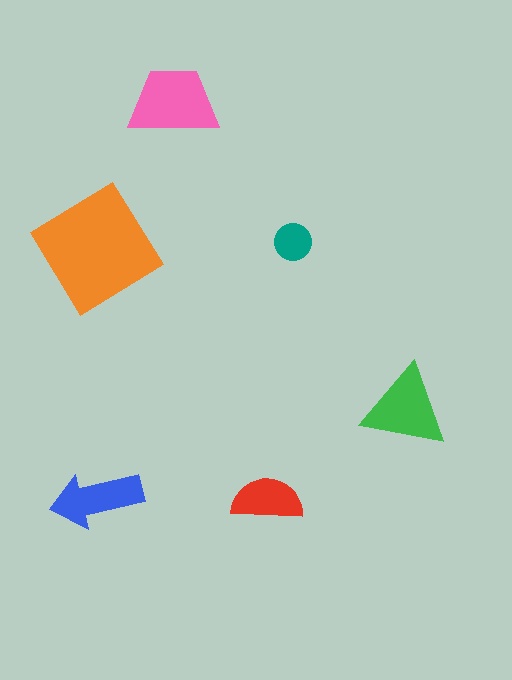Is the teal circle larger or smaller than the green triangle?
Smaller.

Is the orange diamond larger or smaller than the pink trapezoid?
Larger.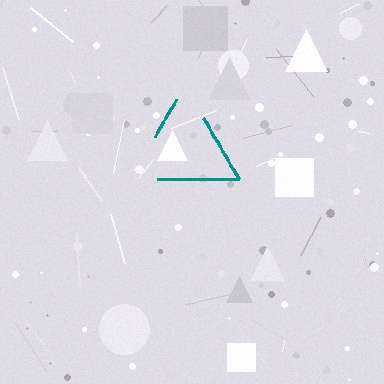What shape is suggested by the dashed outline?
The dashed outline suggests a triangle.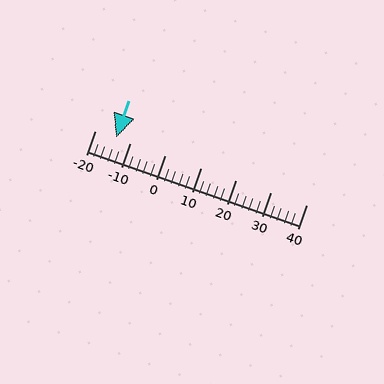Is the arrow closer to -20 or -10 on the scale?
The arrow is closer to -10.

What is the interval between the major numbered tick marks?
The major tick marks are spaced 10 units apart.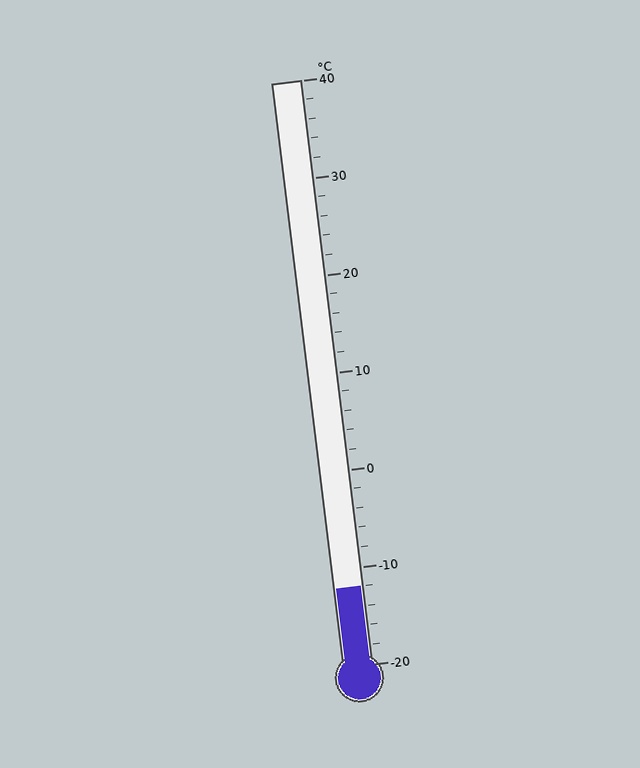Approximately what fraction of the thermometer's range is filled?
The thermometer is filled to approximately 15% of its range.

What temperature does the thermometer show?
The thermometer shows approximately -12°C.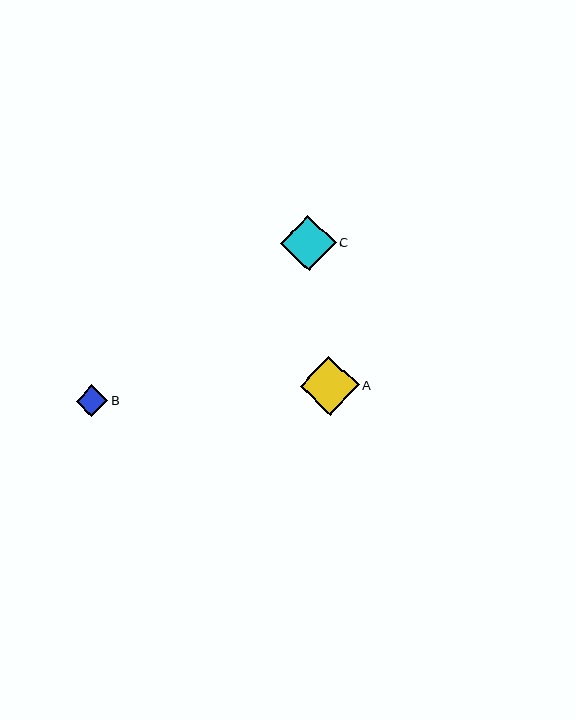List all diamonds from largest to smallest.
From largest to smallest: A, C, B.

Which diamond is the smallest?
Diamond B is the smallest with a size of approximately 32 pixels.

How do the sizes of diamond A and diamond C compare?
Diamond A and diamond C are approximately the same size.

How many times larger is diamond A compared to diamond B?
Diamond A is approximately 1.8 times the size of diamond B.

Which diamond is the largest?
Diamond A is the largest with a size of approximately 58 pixels.